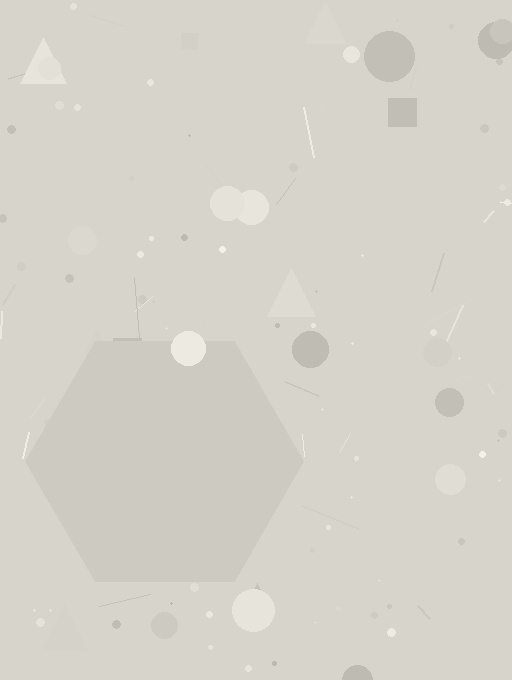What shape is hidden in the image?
A hexagon is hidden in the image.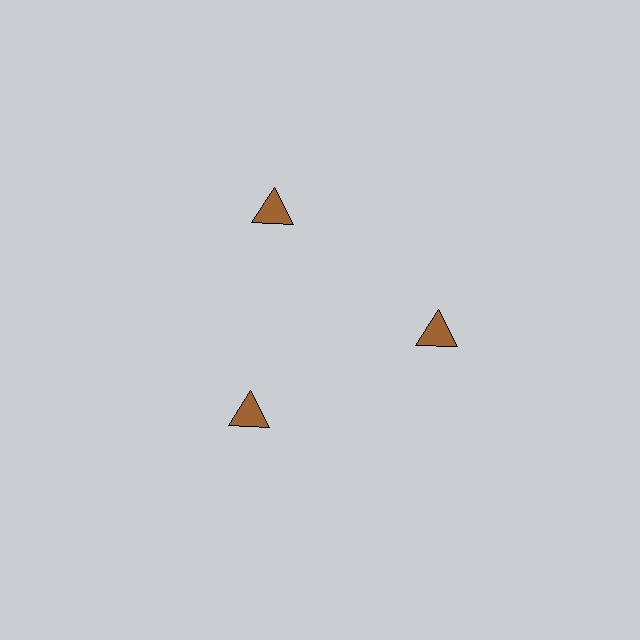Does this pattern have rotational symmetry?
Yes, this pattern has 3-fold rotational symmetry. It looks the same after rotating 120 degrees around the center.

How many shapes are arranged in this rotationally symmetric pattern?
There are 3 shapes, arranged in 3 groups of 1.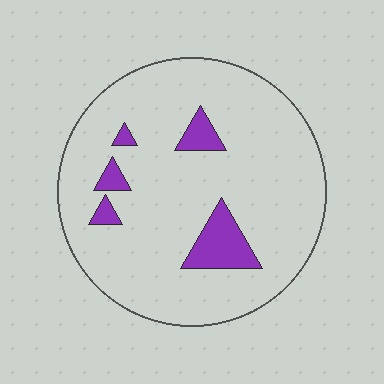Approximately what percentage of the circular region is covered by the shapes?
Approximately 10%.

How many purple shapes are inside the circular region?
5.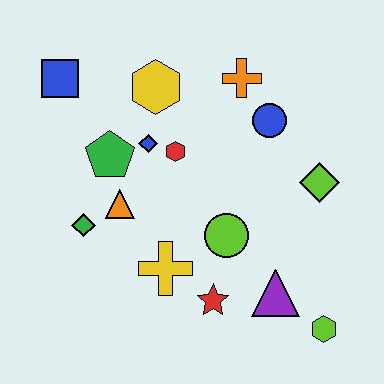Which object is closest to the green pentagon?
The blue diamond is closest to the green pentagon.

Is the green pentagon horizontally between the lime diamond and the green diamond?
Yes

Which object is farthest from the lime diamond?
The blue square is farthest from the lime diamond.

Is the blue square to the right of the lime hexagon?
No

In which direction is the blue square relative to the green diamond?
The blue square is above the green diamond.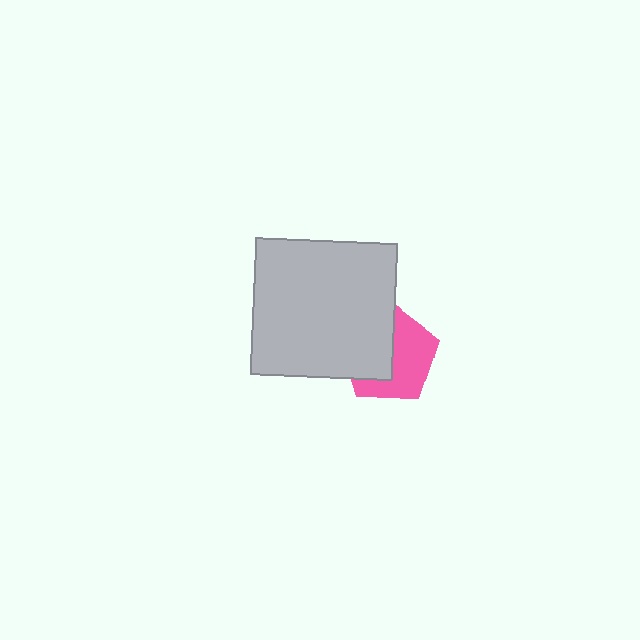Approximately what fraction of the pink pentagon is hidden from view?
Roughly 47% of the pink pentagon is hidden behind the light gray rectangle.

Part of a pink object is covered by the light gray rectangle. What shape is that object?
It is a pentagon.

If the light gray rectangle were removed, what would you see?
You would see the complete pink pentagon.